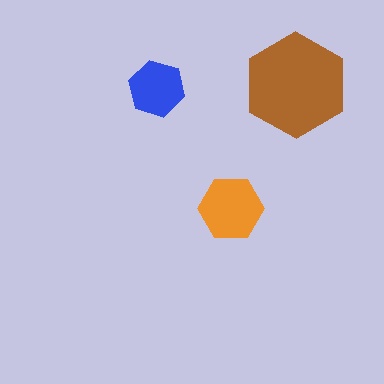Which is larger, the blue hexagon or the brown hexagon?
The brown one.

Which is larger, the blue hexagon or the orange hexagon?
The orange one.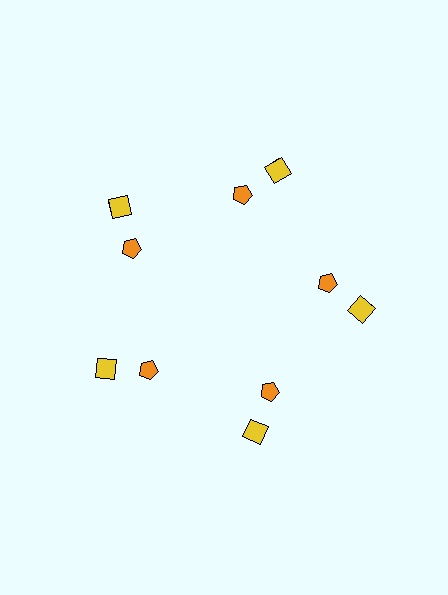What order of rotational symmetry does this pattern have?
This pattern has 5-fold rotational symmetry.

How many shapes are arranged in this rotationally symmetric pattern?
There are 15 shapes, arranged in 5 groups of 3.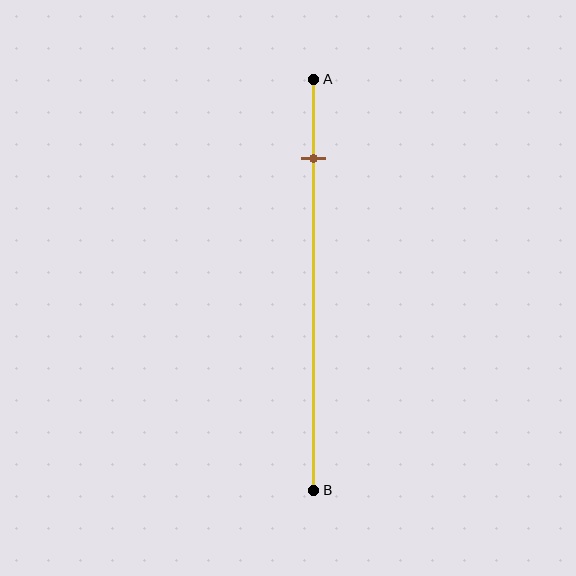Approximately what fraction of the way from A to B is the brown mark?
The brown mark is approximately 20% of the way from A to B.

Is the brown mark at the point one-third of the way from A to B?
No, the mark is at about 20% from A, not at the 33% one-third point.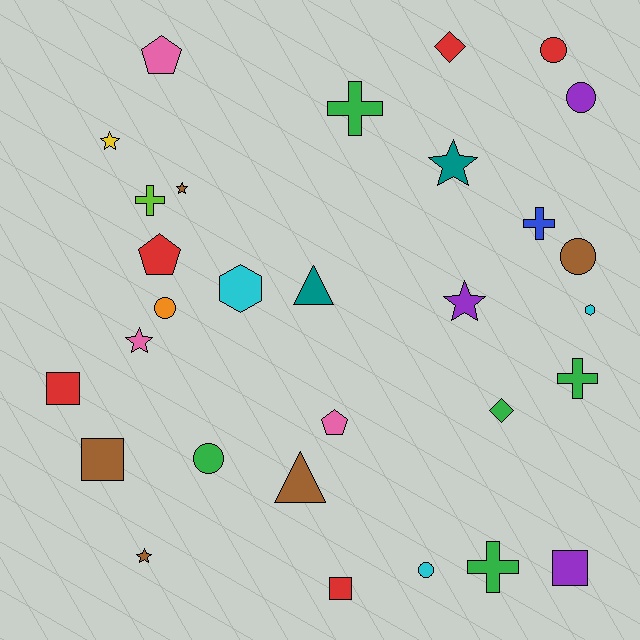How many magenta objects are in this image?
There are no magenta objects.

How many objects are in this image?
There are 30 objects.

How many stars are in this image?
There are 6 stars.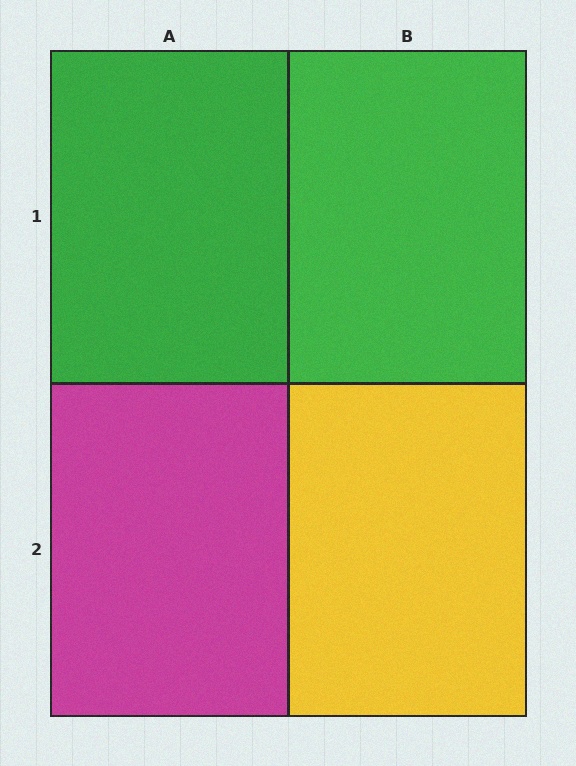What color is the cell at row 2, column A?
Magenta.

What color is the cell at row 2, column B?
Yellow.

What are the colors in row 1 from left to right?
Green, green.